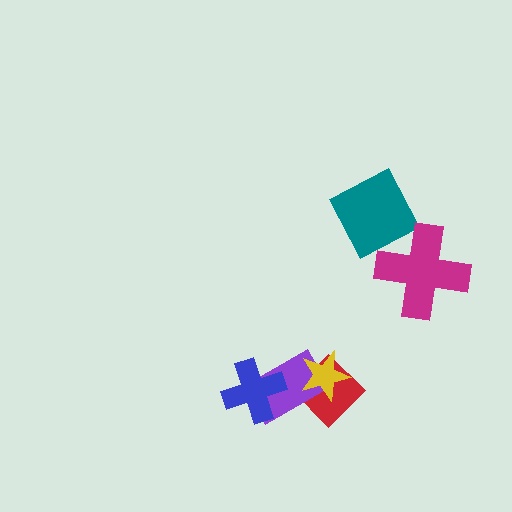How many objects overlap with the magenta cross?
1 object overlaps with the magenta cross.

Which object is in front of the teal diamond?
The magenta cross is in front of the teal diamond.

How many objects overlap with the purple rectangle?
3 objects overlap with the purple rectangle.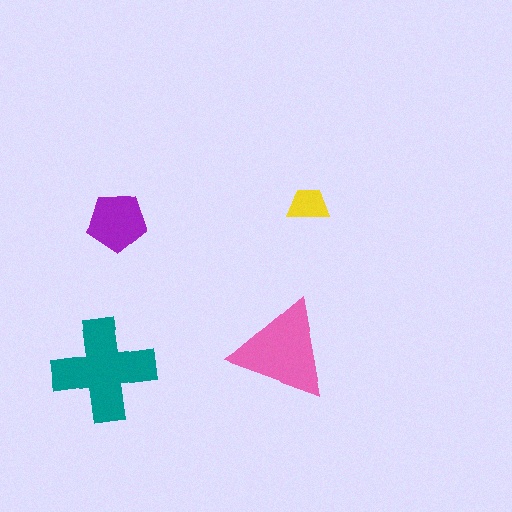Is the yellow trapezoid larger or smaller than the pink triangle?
Smaller.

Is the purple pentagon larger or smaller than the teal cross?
Smaller.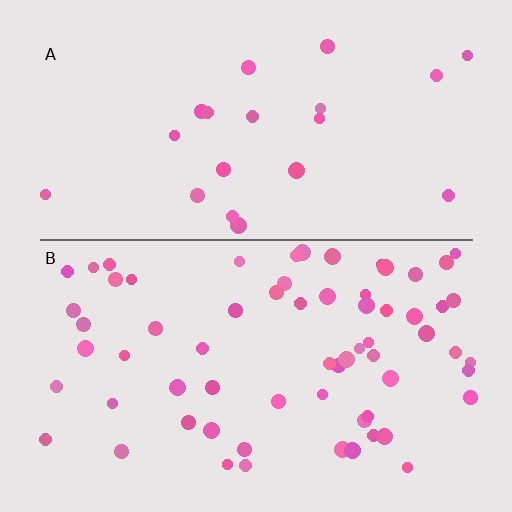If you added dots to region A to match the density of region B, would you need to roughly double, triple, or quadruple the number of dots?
Approximately triple.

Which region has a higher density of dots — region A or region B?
B (the bottom).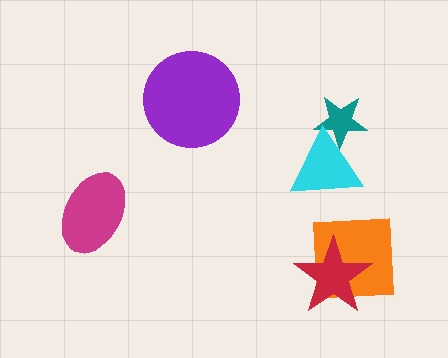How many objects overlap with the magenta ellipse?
0 objects overlap with the magenta ellipse.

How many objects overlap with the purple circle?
0 objects overlap with the purple circle.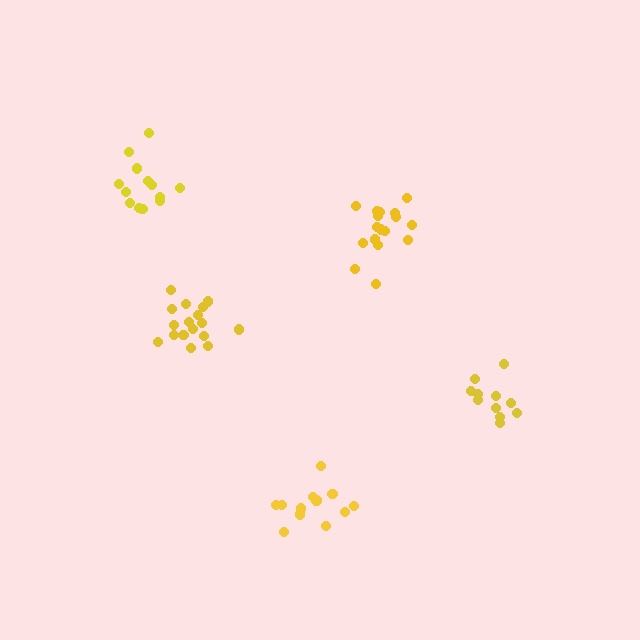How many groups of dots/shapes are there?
There are 5 groups.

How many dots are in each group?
Group 1: 17 dots, Group 2: 13 dots, Group 3: 12 dots, Group 4: 12 dots, Group 5: 17 dots (71 total).